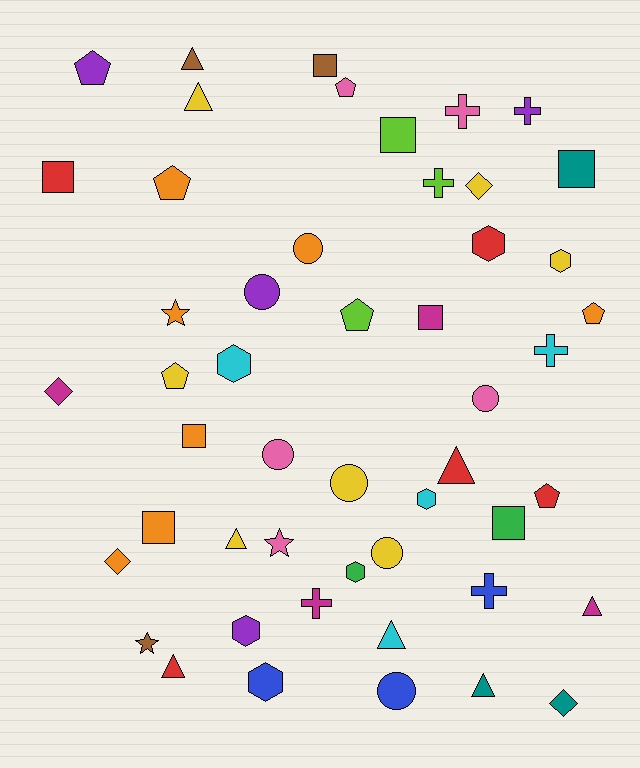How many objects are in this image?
There are 50 objects.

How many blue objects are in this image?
There are 3 blue objects.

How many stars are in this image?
There are 3 stars.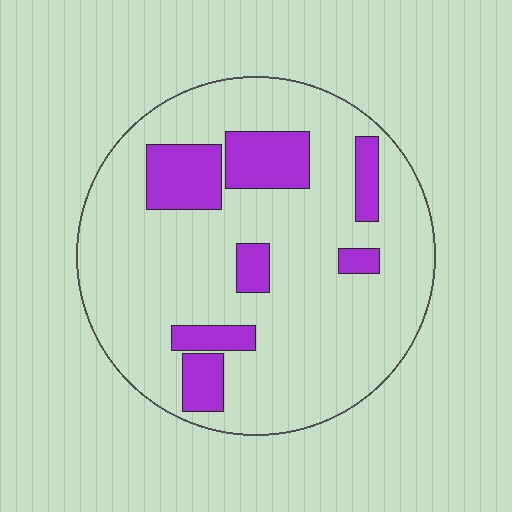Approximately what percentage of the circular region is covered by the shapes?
Approximately 20%.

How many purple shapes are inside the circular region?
7.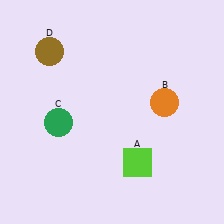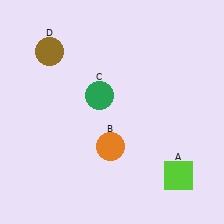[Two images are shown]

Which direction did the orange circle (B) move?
The orange circle (B) moved left.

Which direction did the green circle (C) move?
The green circle (C) moved right.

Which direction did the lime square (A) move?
The lime square (A) moved right.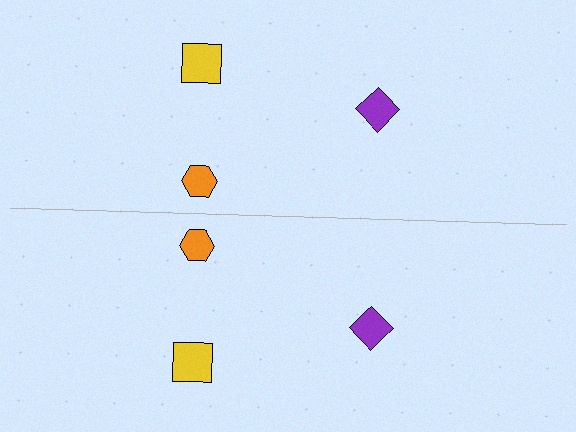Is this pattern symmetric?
Yes, this pattern has bilateral (reflection) symmetry.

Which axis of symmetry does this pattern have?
The pattern has a horizontal axis of symmetry running through the center of the image.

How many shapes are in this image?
There are 6 shapes in this image.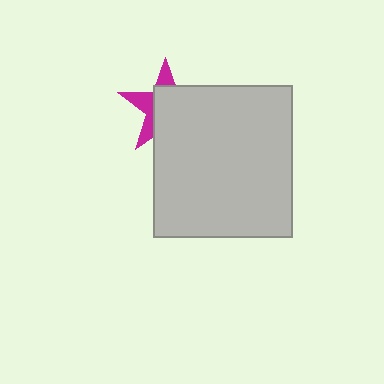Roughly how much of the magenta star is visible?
A small part of it is visible (roughly 37%).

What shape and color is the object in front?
The object in front is a light gray rectangle.